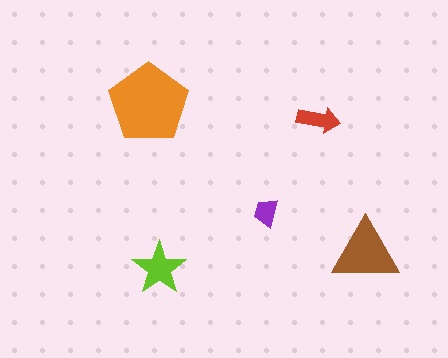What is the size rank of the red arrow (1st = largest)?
4th.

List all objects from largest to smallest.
The orange pentagon, the brown triangle, the lime star, the red arrow, the purple trapezoid.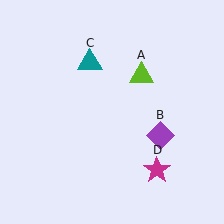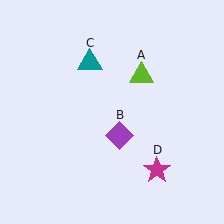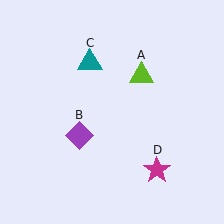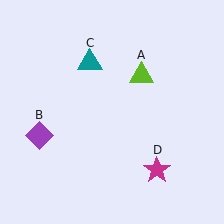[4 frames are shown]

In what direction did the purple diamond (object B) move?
The purple diamond (object B) moved left.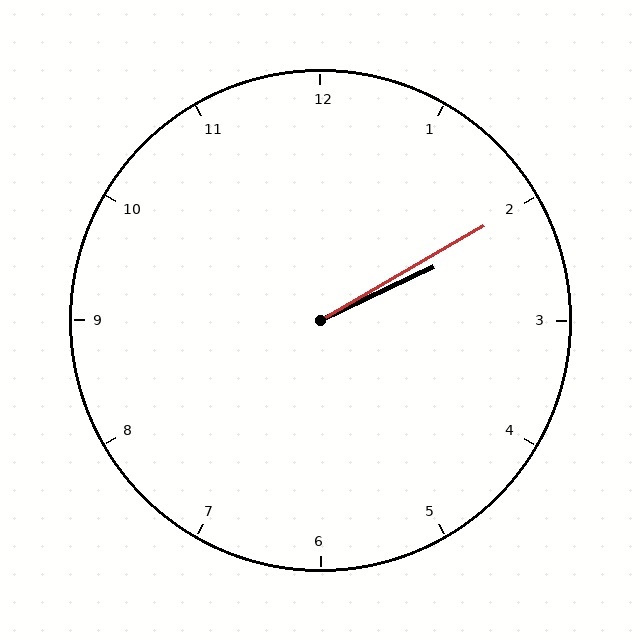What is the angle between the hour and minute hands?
Approximately 5 degrees.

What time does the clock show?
2:10.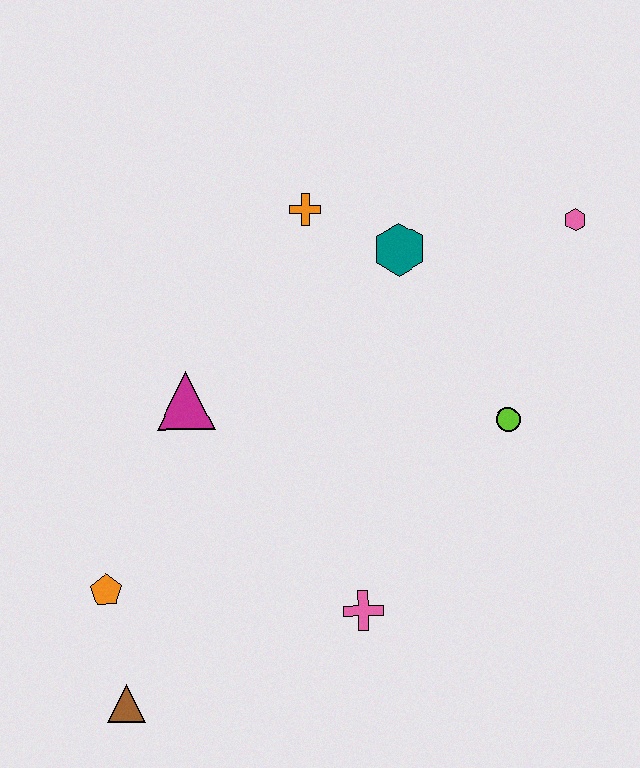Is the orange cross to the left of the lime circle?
Yes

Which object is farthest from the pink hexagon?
The brown triangle is farthest from the pink hexagon.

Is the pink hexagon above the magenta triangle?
Yes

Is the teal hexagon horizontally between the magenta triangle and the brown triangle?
No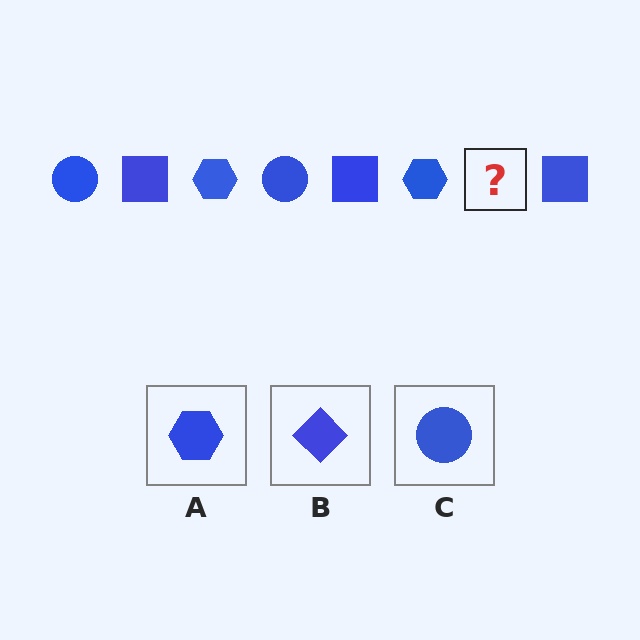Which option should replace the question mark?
Option C.